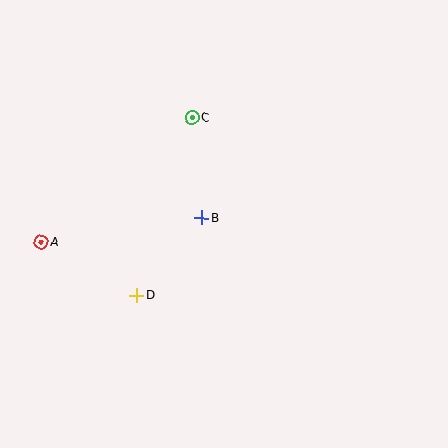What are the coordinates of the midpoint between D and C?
The midpoint between D and C is at (164, 206).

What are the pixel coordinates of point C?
Point C is at (192, 117).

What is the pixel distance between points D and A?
The distance between D and A is 110 pixels.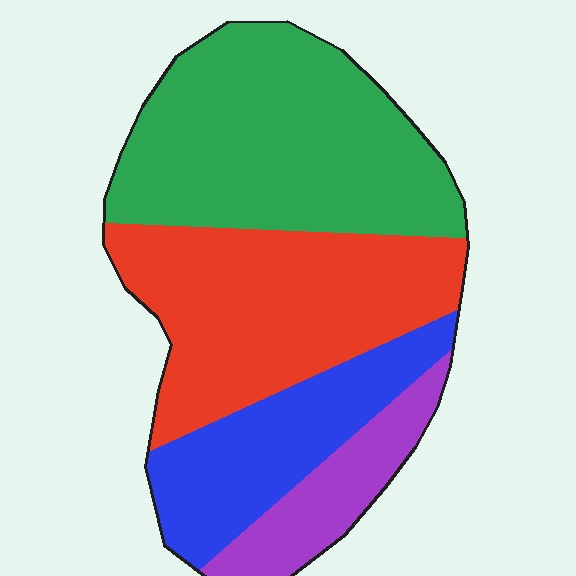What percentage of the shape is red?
Red covers around 30% of the shape.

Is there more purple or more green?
Green.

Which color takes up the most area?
Green, at roughly 35%.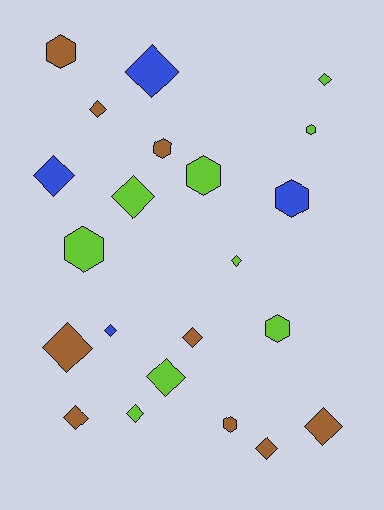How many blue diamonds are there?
There are 3 blue diamonds.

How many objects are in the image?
There are 22 objects.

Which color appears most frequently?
Brown, with 9 objects.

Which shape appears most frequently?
Diamond, with 14 objects.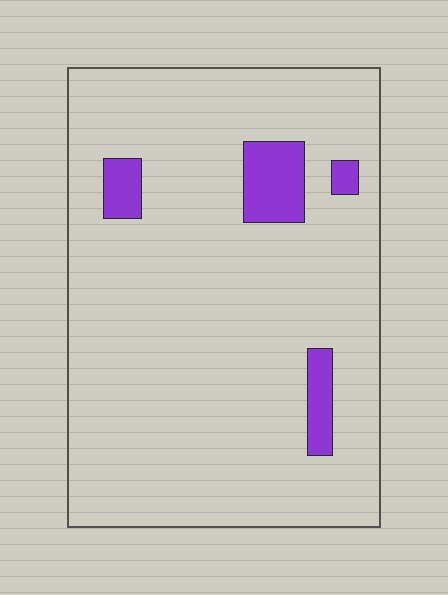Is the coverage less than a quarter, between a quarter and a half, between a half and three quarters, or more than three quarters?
Less than a quarter.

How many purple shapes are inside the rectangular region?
4.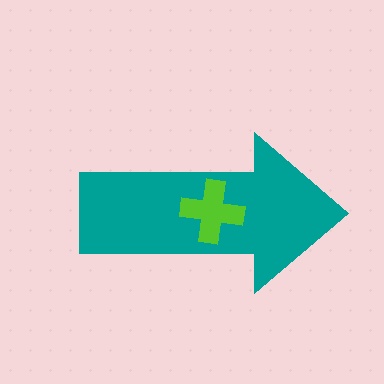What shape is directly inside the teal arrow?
The lime cross.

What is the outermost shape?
The teal arrow.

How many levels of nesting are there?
2.